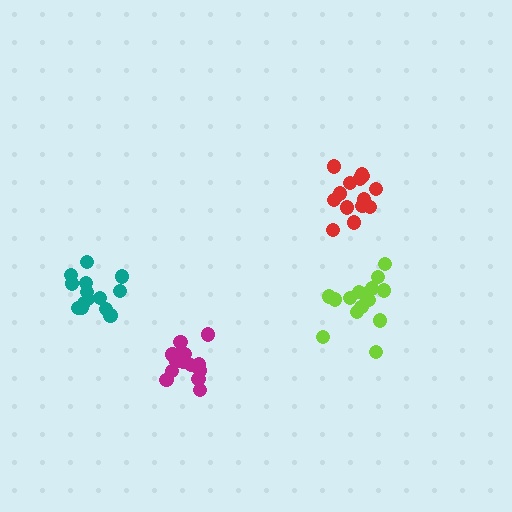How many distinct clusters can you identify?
There are 4 distinct clusters.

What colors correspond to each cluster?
The clusters are colored: red, lime, teal, magenta.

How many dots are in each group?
Group 1: 14 dots, Group 2: 16 dots, Group 3: 14 dots, Group 4: 14 dots (58 total).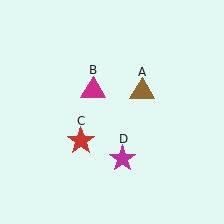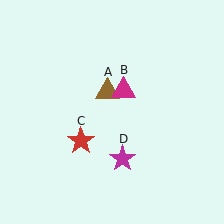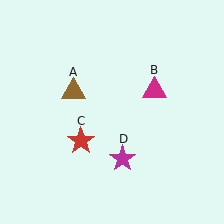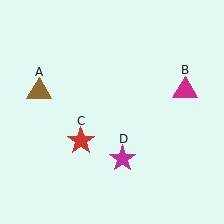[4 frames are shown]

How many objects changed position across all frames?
2 objects changed position: brown triangle (object A), magenta triangle (object B).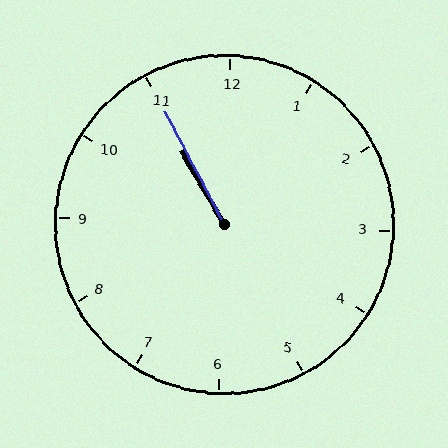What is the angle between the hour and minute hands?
Approximately 2 degrees.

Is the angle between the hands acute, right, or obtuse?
It is acute.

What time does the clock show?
10:55.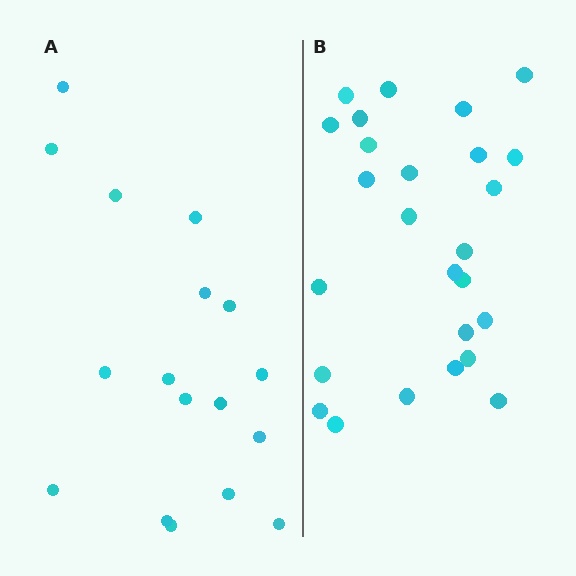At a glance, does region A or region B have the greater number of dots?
Region B (the right region) has more dots.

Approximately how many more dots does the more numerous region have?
Region B has roughly 8 or so more dots than region A.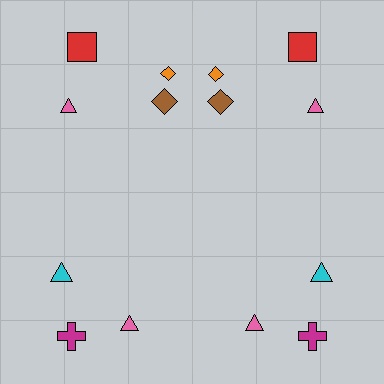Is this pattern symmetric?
Yes, this pattern has bilateral (reflection) symmetry.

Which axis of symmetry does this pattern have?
The pattern has a vertical axis of symmetry running through the center of the image.